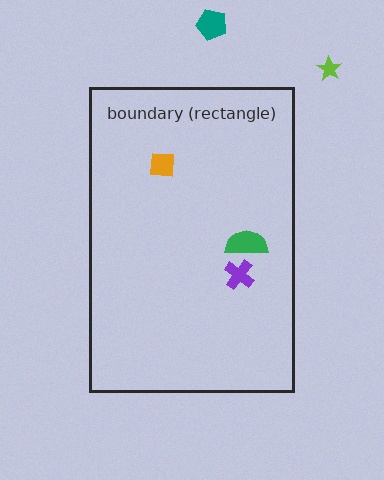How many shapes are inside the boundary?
3 inside, 2 outside.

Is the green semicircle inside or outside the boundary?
Inside.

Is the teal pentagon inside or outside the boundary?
Outside.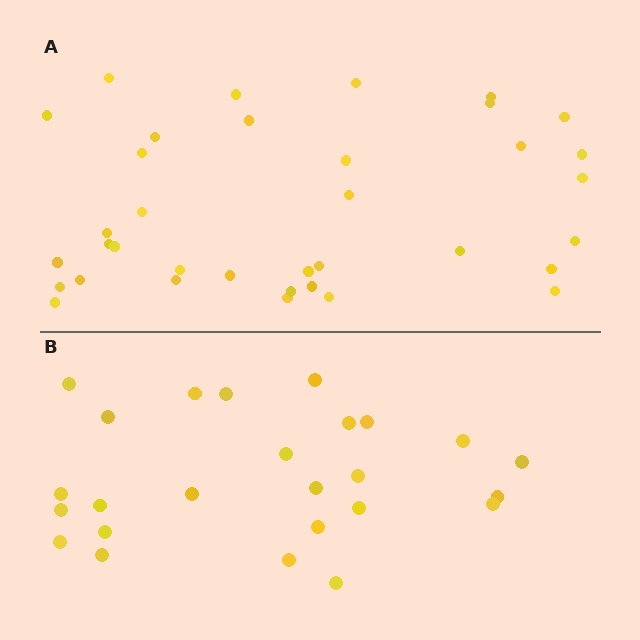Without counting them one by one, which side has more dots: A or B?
Region A (the top region) has more dots.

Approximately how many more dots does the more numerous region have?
Region A has roughly 12 or so more dots than region B.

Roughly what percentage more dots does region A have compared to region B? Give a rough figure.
About 45% more.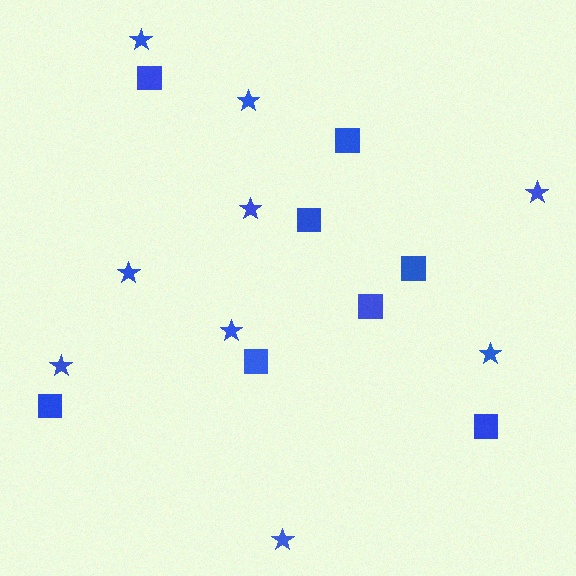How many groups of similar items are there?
There are 2 groups: one group of stars (9) and one group of squares (8).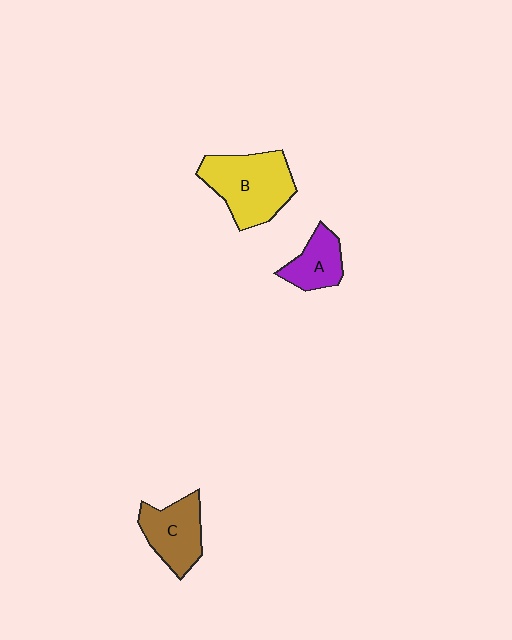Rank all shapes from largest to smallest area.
From largest to smallest: B (yellow), C (brown), A (purple).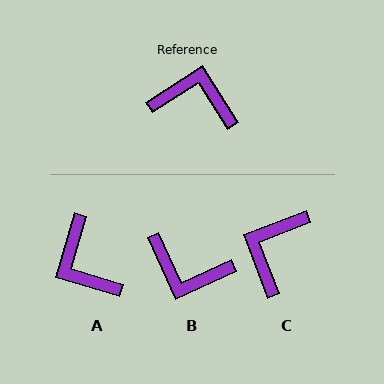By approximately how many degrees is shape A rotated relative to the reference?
Approximately 131 degrees counter-clockwise.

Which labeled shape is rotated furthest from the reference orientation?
B, about 172 degrees away.